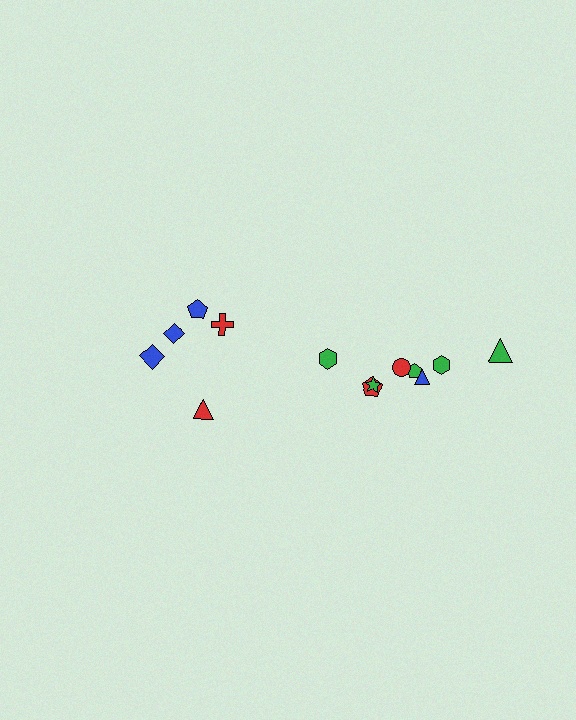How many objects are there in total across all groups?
There are 13 objects.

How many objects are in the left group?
There are 5 objects.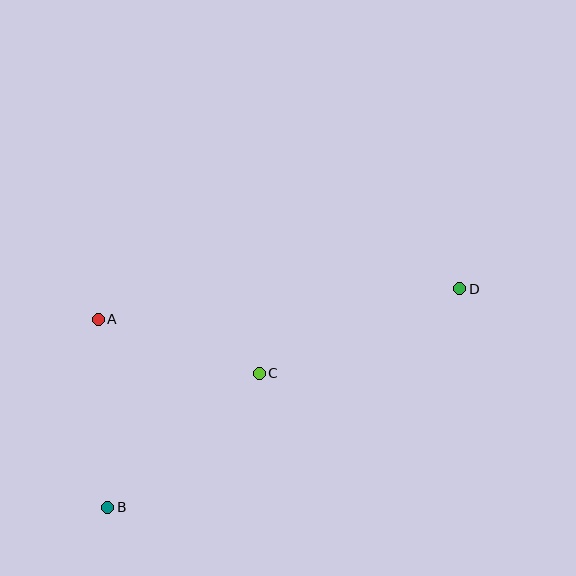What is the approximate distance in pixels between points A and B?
The distance between A and B is approximately 188 pixels.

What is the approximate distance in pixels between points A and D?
The distance between A and D is approximately 363 pixels.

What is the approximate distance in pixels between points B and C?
The distance between B and C is approximately 202 pixels.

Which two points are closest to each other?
Points A and C are closest to each other.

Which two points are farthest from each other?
Points B and D are farthest from each other.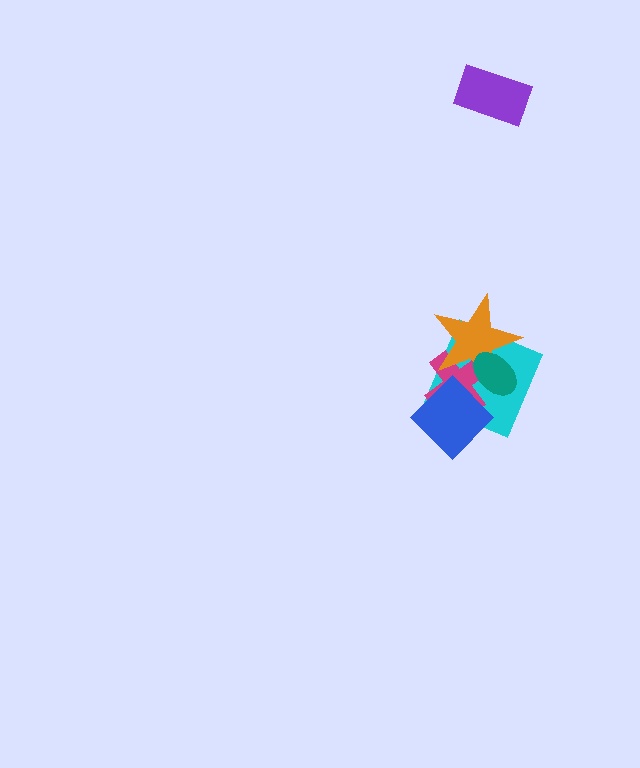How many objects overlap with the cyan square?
4 objects overlap with the cyan square.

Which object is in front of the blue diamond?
The orange star is in front of the blue diamond.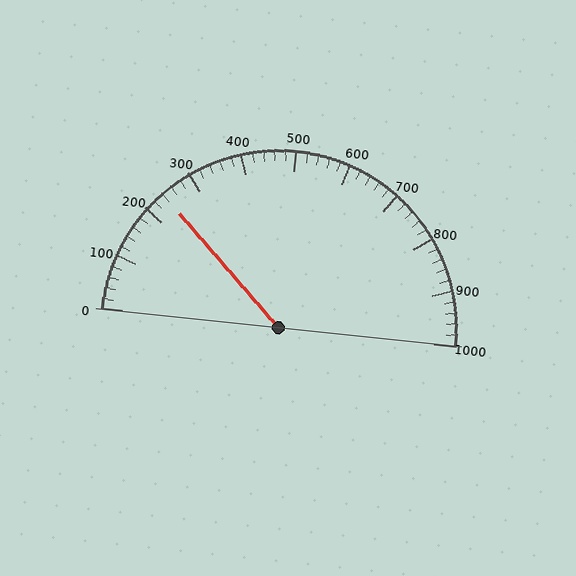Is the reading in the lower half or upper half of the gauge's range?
The reading is in the lower half of the range (0 to 1000).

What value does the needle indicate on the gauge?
The needle indicates approximately 240.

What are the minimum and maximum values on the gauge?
The gauge ranges from 0 to 1000.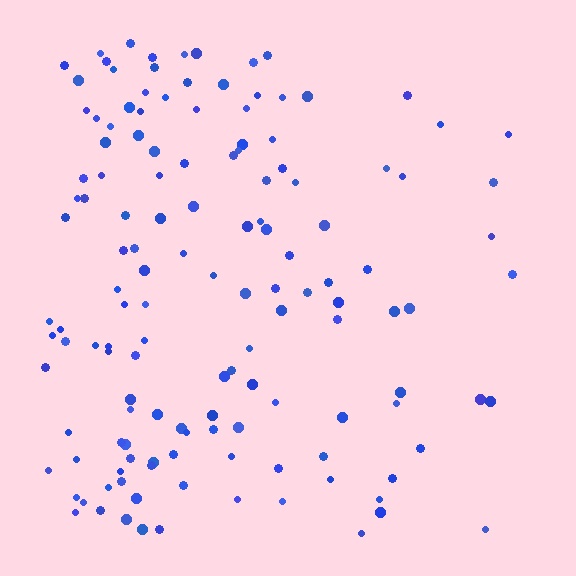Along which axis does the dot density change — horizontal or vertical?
Horizontal.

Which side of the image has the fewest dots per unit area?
The right.